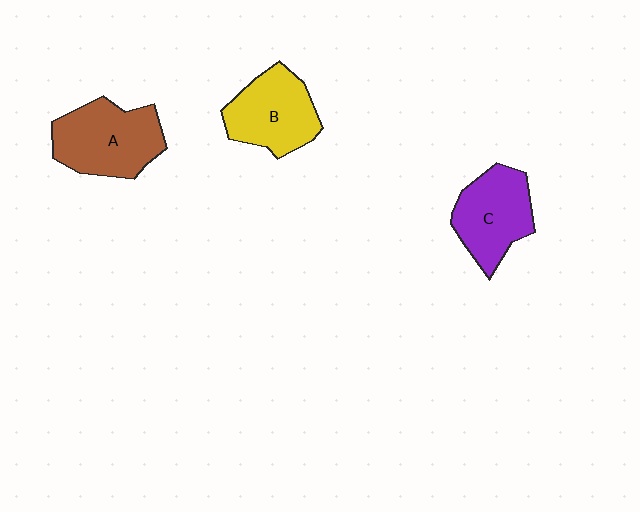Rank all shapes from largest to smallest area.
From largest to smallest: A (brown), B (yellow), C (purple).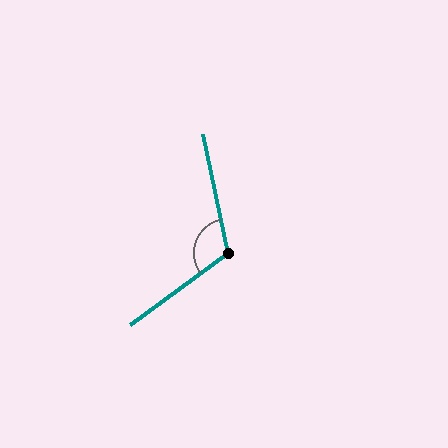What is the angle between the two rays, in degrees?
Approximately 114 degrees.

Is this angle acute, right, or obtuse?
It is obtuse.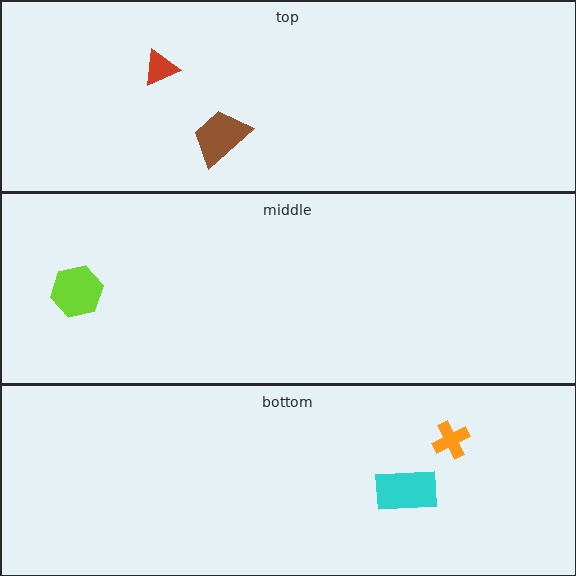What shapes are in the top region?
The red triangle, the brown trapezoid.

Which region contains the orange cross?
The bottom region.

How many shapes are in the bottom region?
2.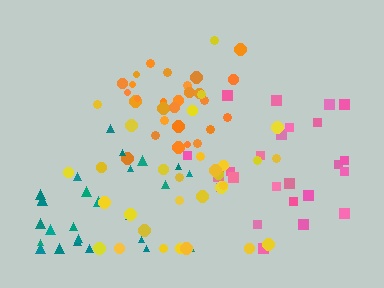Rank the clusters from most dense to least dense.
orange, pink, yellow, teal.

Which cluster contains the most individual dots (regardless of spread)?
Yellow (30).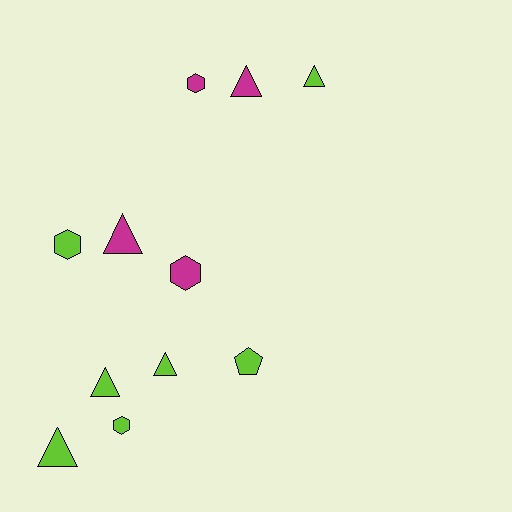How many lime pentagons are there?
There is 1 lime pentagon.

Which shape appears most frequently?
Triangle, with 6 objects.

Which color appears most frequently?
Lime, with 7 objects.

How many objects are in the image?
There are 11 objects.